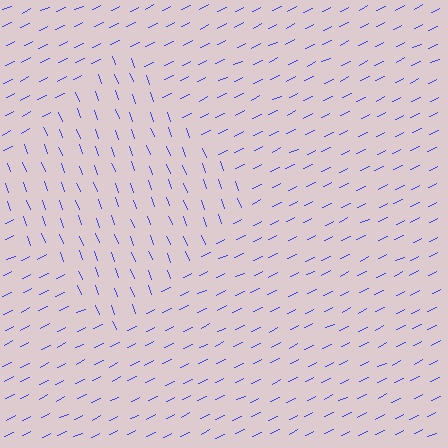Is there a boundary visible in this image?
Yes, there is a texture boundary formed by a change in line orientation.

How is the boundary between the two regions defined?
The boundary is defined purely by a change in line orientation (approximately 85 degrees difference). All lines are the same color and thickness.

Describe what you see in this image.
The image is filled with small blue line segments. A diamond region in the image has lines oriented differently from the surrounding lines, creating a visible texture boundary.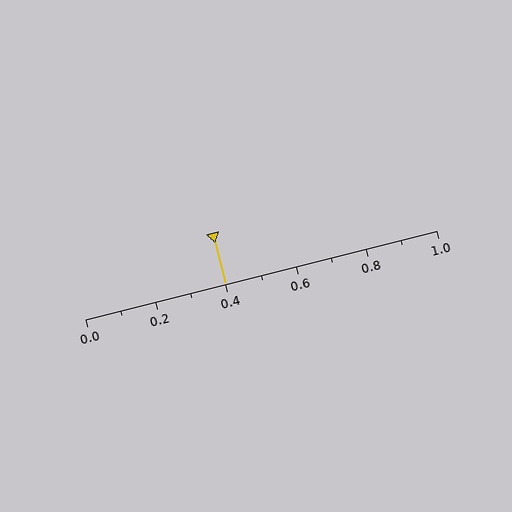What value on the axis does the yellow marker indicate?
The marker indicates approximately 0.4.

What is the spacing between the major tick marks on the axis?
The major ticks are spaced 0.2 apart.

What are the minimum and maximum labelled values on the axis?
The axis runs from 0.0 to 1.0.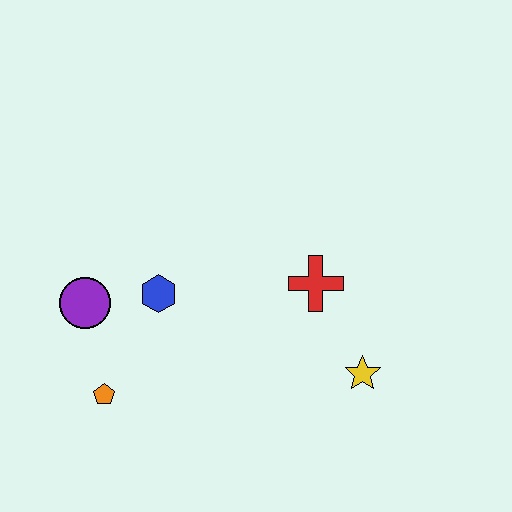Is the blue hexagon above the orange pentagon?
Yes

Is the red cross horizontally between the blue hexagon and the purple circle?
No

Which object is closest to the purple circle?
The blue hexagon is closest to the purple circle.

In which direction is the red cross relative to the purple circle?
The red cross is to the right of the purple circle.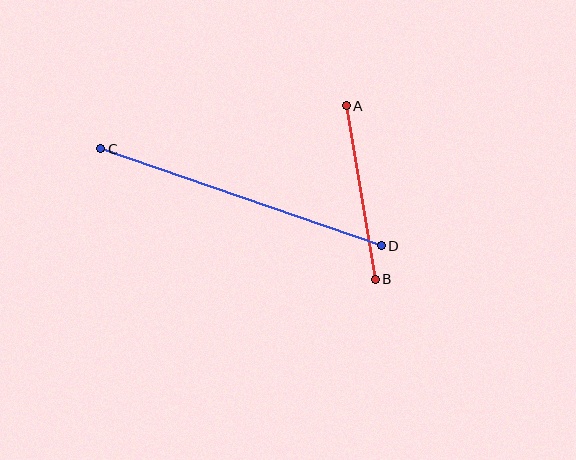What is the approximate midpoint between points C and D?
The midpoint is at approximately (241, 197) pixels.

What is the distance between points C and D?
The distance is approximately 297 pixels.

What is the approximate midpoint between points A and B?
The midpoint is at approximately (361, 192) pixels.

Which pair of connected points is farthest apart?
Points C and D are farthest apart.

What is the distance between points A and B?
The distance is approximately 176 pixels.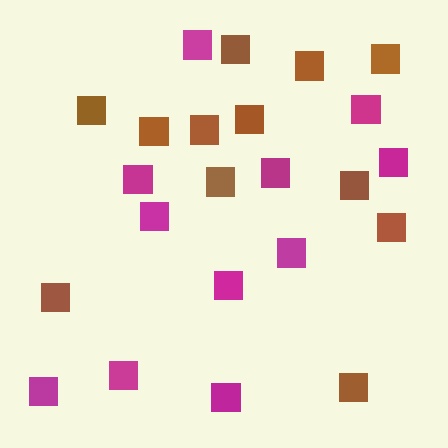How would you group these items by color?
There are 2 groups: one group of magenta squares (11) and one group of brown squares (12).